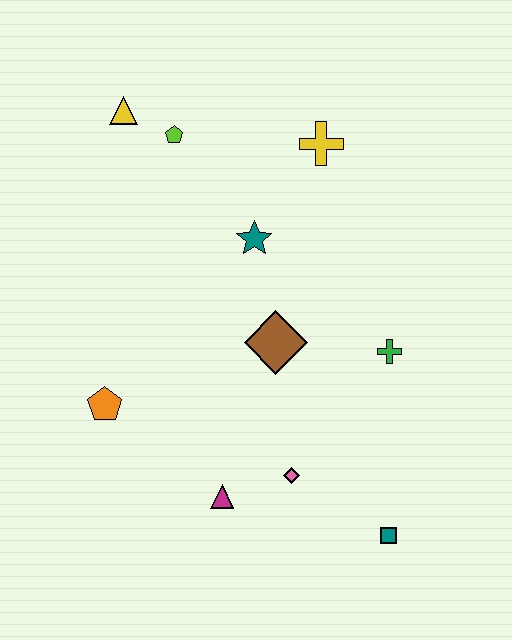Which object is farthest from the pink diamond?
The yellow triangle is farthest from the pink diamond.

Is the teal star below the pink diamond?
No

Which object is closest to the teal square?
The pink diamond is closest to the teal square.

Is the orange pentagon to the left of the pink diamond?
Yes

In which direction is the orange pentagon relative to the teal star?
The orange pentagon is below the teal star.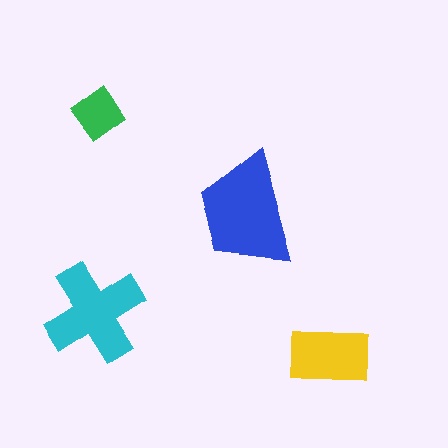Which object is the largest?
The blue trapezoid.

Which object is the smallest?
The green diamond.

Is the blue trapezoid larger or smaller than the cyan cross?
Larger.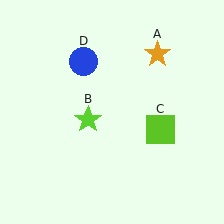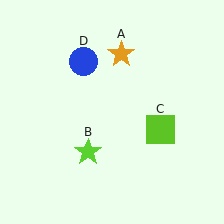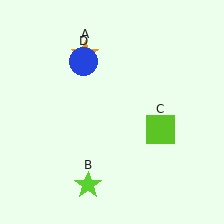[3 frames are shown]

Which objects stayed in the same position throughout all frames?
Lime square (object C) and blue circle (object D) remained stationary.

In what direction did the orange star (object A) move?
The orange star (object A) moved left.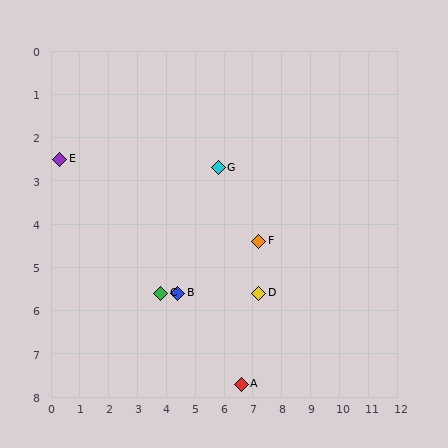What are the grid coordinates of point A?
Point A is at approximately (6.6, 7.7).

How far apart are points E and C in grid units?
Points E and C are about 4.7 grid units apart.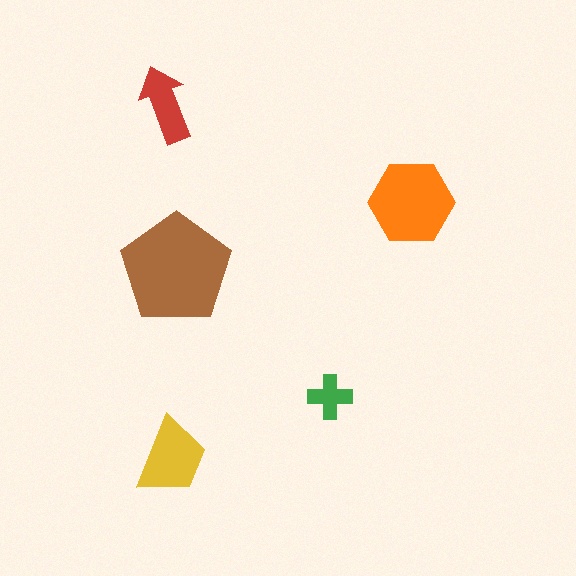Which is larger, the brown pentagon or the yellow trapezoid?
The brown pentagon.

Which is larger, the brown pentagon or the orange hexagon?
The brown pentagon.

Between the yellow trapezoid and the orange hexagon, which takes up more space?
The orange hexagon.